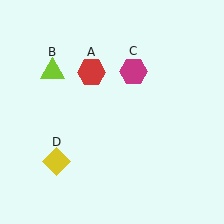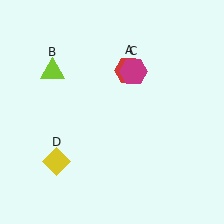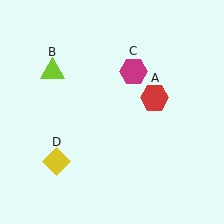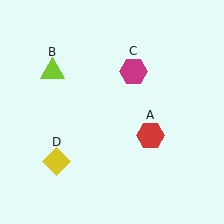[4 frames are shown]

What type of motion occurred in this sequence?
The red hexagon (object A) rotated clockwise around the center of the scene.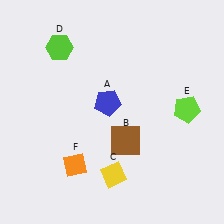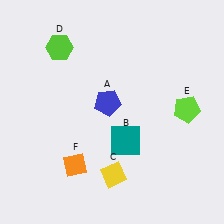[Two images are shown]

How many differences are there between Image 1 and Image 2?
There is 1 difference between the two images.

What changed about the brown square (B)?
In Image 1, B is brown. In Image 2, it changed to teal.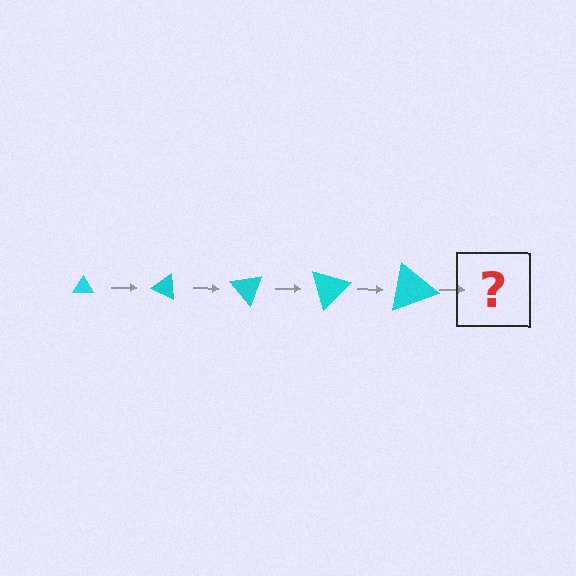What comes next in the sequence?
The next element should be a triangle, larger than the previous one and rotated 125 degrees from the start.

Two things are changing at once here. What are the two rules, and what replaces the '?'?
The two rules are that the triangle grows larger each step and it rotates 25 degrees each step. The '?' should be a triangle, larger than the previous one and rotated 125 degrees from the start.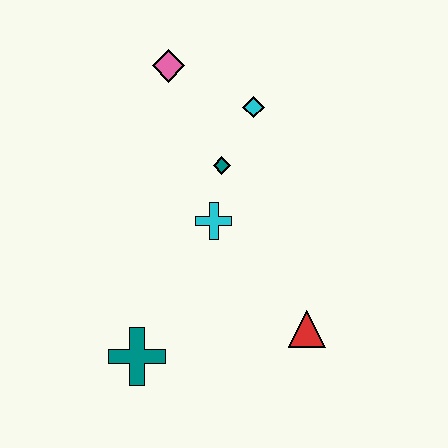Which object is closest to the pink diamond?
The cyan diamond is closest to the pink diamond.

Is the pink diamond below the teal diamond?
No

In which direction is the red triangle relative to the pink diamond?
The red triangle is below the pink diamond.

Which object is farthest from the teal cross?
The pink diamond is farthest from the teal cross.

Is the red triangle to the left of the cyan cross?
No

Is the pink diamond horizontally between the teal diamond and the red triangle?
No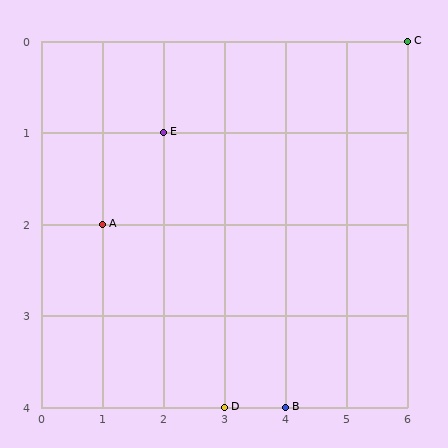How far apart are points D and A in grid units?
Points D and A are 2 columns and 2 rows apart (about 2.8 grid units diagonally).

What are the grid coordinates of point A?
Point A is at grid coordinates (1, 2).